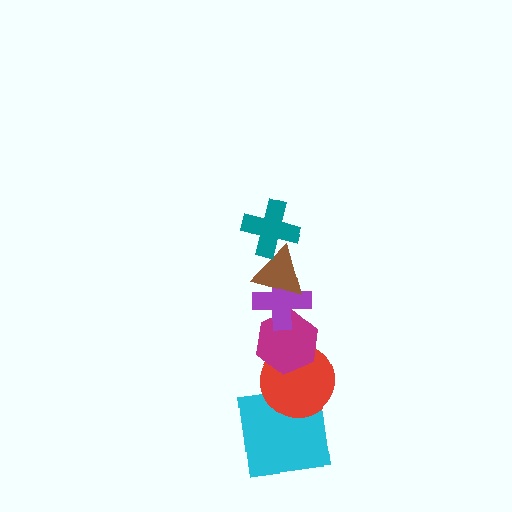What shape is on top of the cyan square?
The red circle is on top of the cyan square.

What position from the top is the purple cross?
The purple cross is 3rd from the top.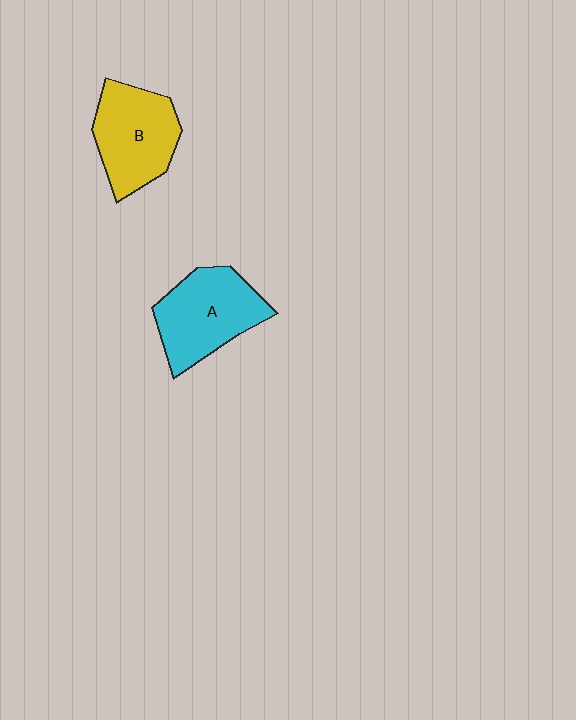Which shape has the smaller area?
Shape B (yellow).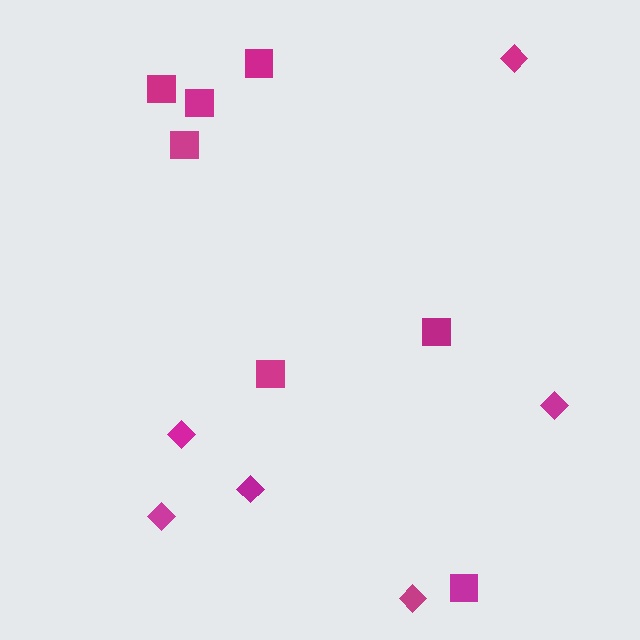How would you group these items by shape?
There are 2 groups: one group of squares (7) and one group of diamonds (6).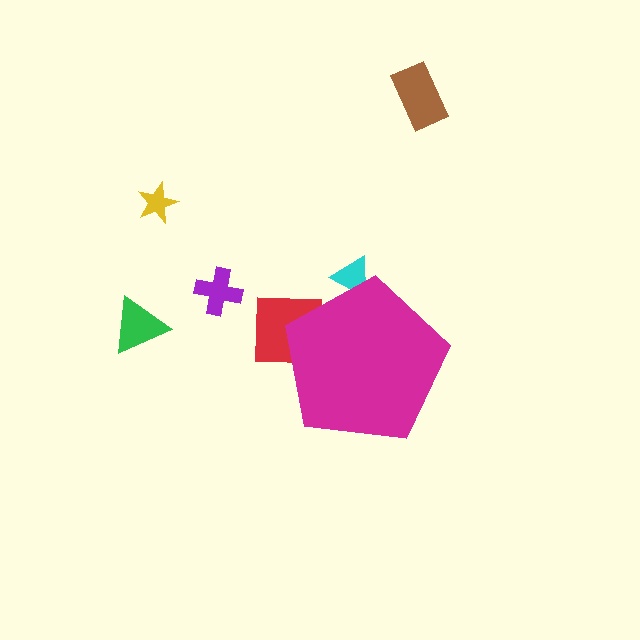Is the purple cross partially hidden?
No, the purple cross is fully visible.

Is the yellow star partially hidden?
No, the yellow star is fully visible.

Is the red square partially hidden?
Yes, the red square is partially hidden behind the magenta pentagon.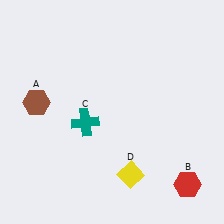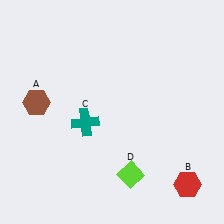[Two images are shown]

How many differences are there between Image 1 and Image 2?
There is 1 difference between the two images.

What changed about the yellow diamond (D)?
In Image 1, D is yellow. In Image 2, it changed to lime.